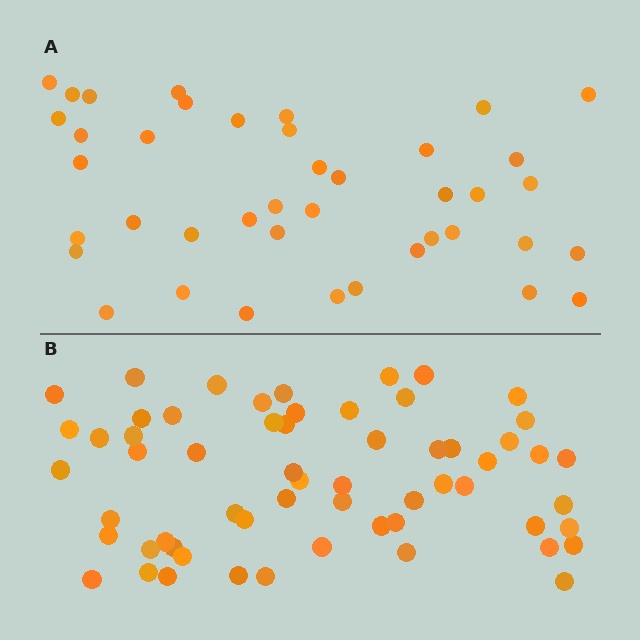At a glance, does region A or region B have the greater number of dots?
Region B (the bottom region) has more dots.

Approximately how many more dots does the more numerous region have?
Region B has approximately 20 more dots than region A.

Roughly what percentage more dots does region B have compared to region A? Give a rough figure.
About 45% more.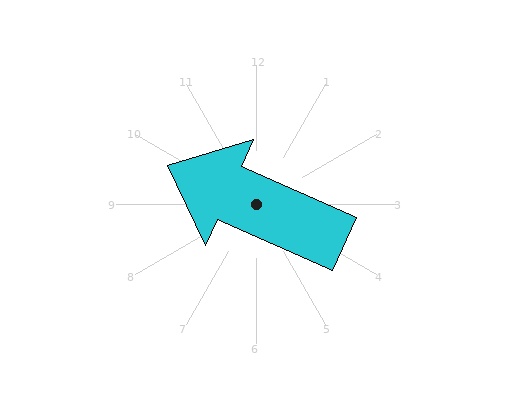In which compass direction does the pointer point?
Northwest.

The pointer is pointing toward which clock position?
Roughly 10 o'clock.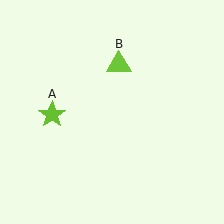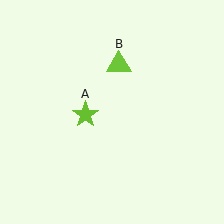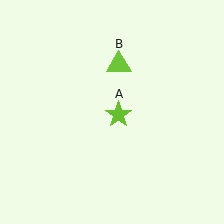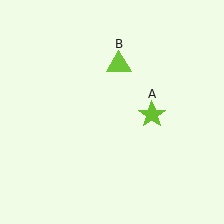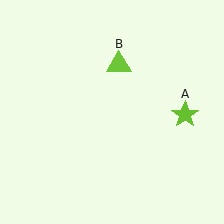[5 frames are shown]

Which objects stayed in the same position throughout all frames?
Lime triangle (object B) remained stationary.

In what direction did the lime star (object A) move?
The lime star (object A) moved right.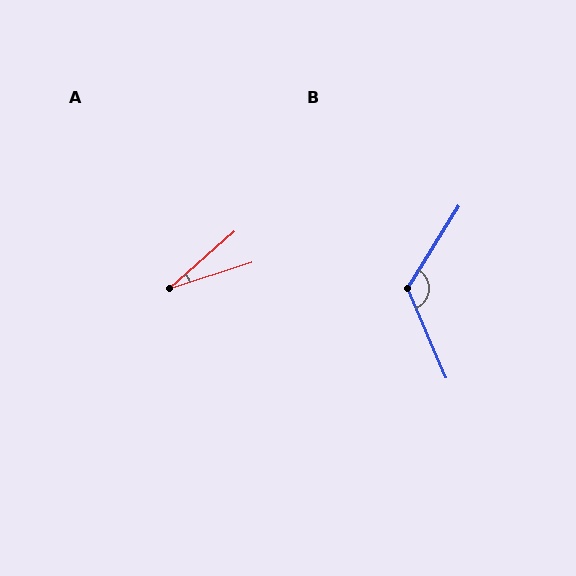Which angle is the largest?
B, at approximately 125 degrees.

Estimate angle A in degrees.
Approximately 23 degrees.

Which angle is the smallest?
A, at approximately 23 degrees.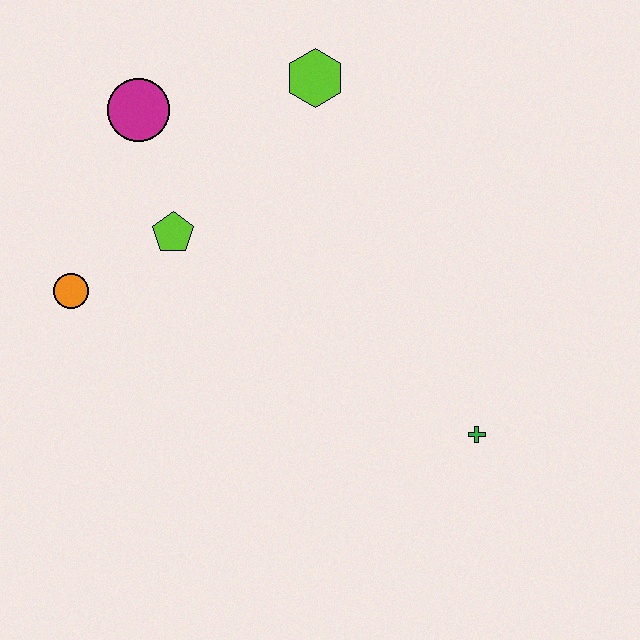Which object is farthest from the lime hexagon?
The green cross is farthest from the lime hexagon.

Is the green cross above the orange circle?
No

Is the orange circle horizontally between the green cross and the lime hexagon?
No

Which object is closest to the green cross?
The lime pentagon is closest to the green cross.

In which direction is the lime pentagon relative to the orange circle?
The lime pentagon is to the right of the orange circle.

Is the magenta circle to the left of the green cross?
Yes